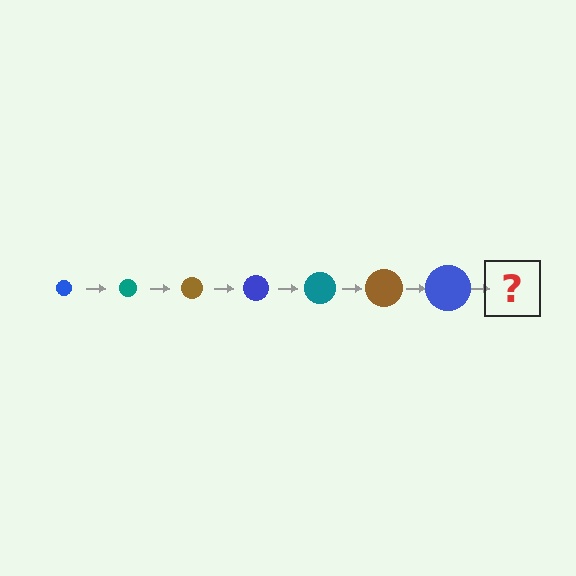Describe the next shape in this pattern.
It should be a teal circle, larger than the previous one.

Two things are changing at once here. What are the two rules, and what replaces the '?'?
The two rules are that the circle grows larger each step and the color cycles through blue, teal, and brown. The '?' should be a teal circle, larger than the previous one.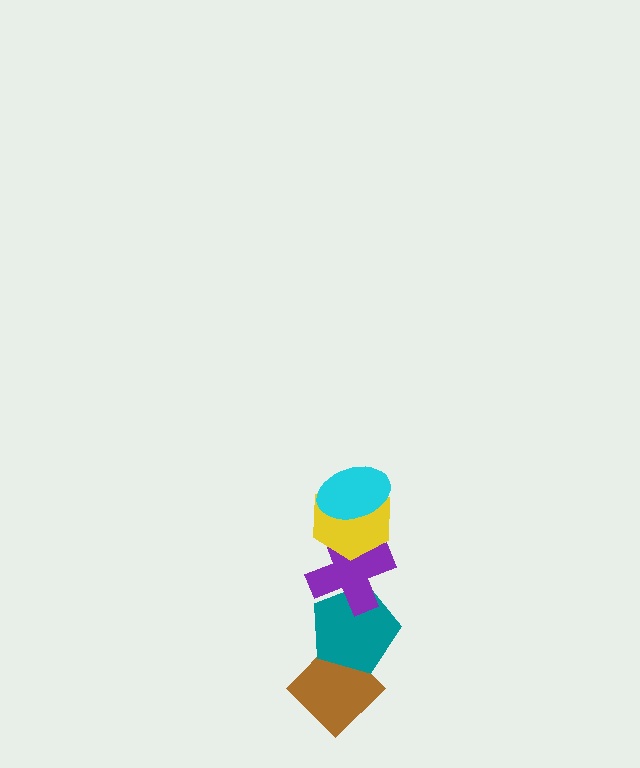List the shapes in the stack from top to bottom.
From top to bottom: the cyan ellipse, the yellow hexagon, the purple cross, the teal pentagon, the brown diamond.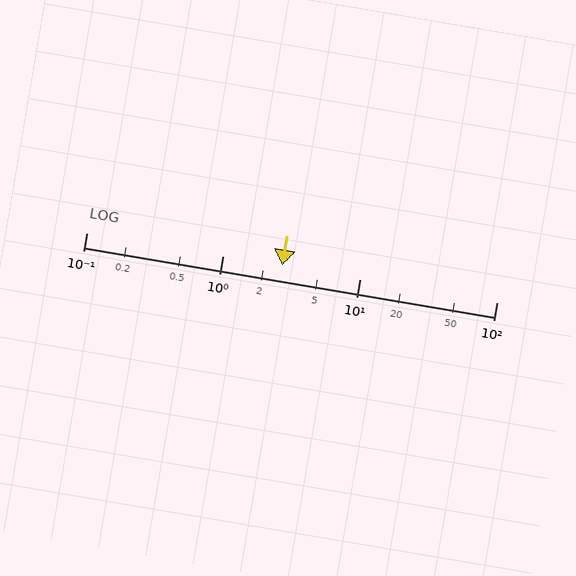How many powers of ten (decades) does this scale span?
The scale spans 3 decades, from 0.1 to 100.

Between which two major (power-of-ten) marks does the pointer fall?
The pointer is between 1 and 10.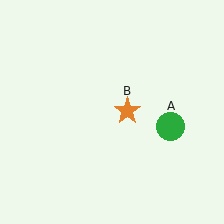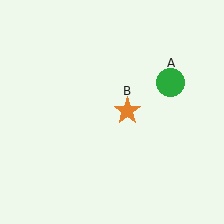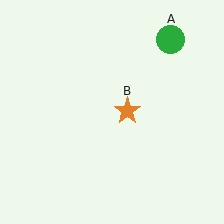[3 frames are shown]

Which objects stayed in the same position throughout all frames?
Orange star (object B) remained stationary.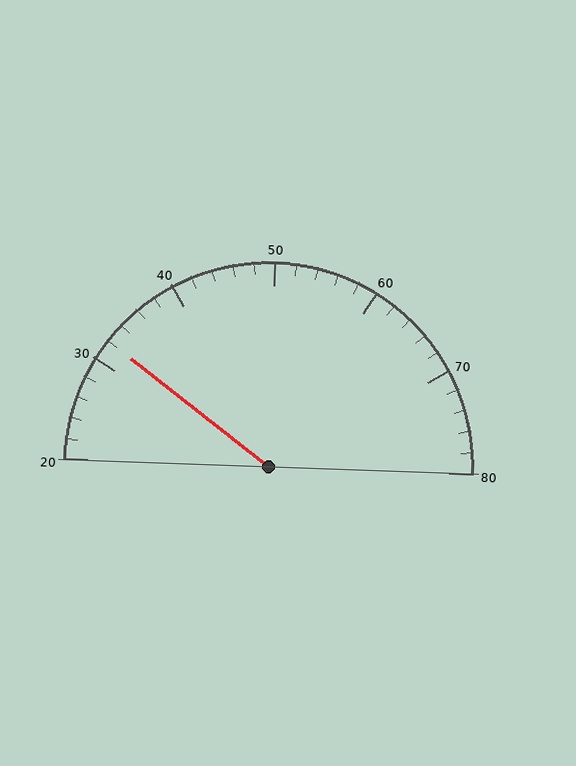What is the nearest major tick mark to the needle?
The nearest major tick mark is 30.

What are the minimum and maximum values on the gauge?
The gauge ranges from 20 to 80.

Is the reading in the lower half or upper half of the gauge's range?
The reading is in the lower half of the range (20 to 80).